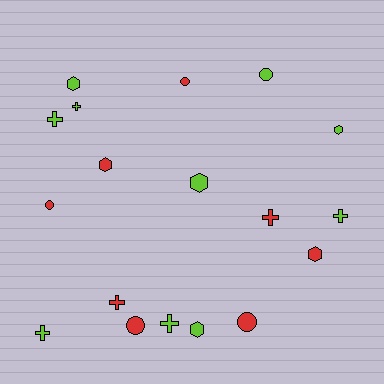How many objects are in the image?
There are 18 objects.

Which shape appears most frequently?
Cross, with 7 objects.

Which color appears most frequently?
Lime, with 10 objects.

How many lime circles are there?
There is 1 lime circle.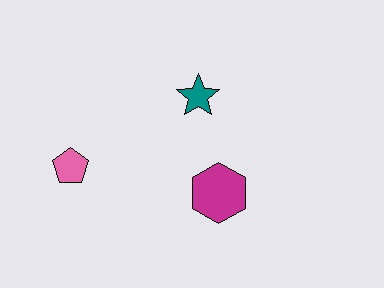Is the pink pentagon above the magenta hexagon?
Yes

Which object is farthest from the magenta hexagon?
The pink pentagon is farthest from the magenta hexagon.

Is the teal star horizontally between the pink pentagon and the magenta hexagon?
Yes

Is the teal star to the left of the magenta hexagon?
Yes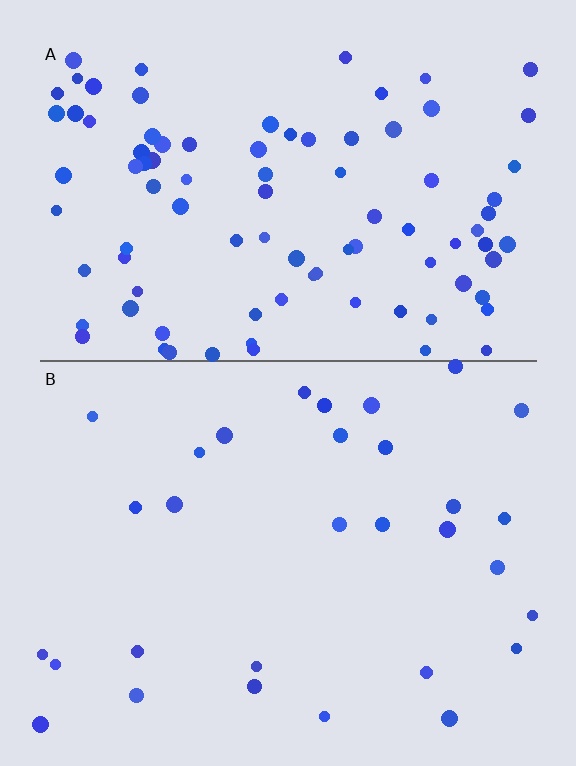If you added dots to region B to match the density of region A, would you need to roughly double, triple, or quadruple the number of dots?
Approximately triple.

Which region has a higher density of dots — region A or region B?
A (the top).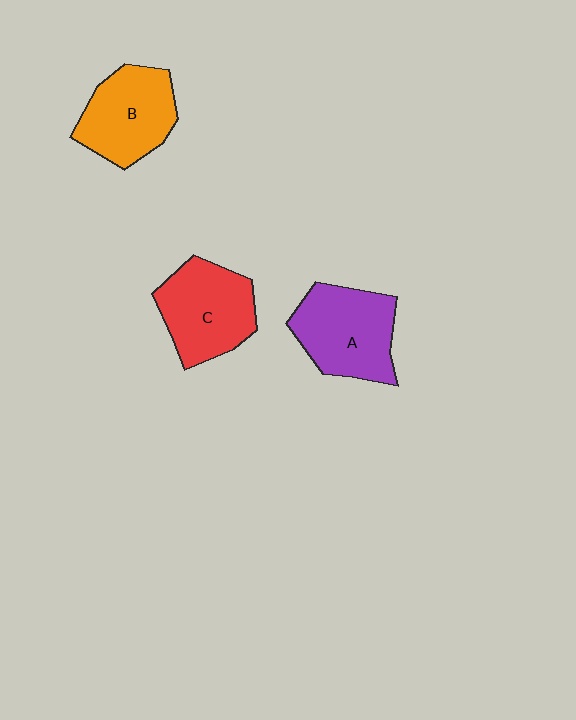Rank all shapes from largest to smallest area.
From largest to smallest: A (purple), C (red), B (orange).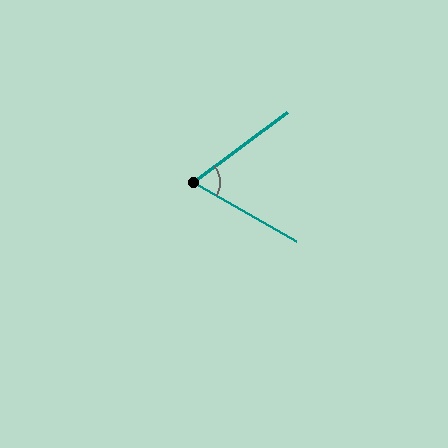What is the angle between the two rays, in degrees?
Approximately 67 degrees.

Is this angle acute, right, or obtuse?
It is acute.